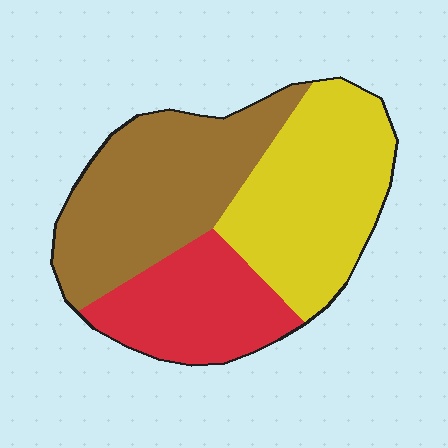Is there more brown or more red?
Brown.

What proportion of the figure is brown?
Brown covers about 40% of the figure.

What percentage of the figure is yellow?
Yellow covers roughly 35% of the figure.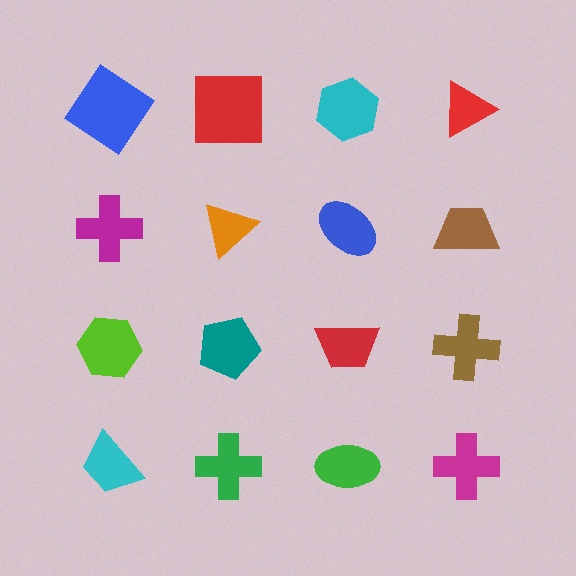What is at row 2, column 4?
A brown trapezoid.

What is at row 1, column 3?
A cyan hexagon.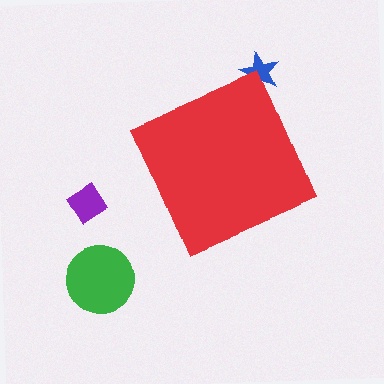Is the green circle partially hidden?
No, the green circle is fully visible.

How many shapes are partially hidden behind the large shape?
1 shape is partially hidden.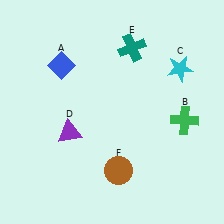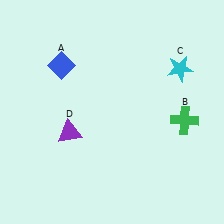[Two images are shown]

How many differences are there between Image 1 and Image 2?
There are 2 differences between the two images.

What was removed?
The brown circle (F), the teal cross (E) were removed in Image 2.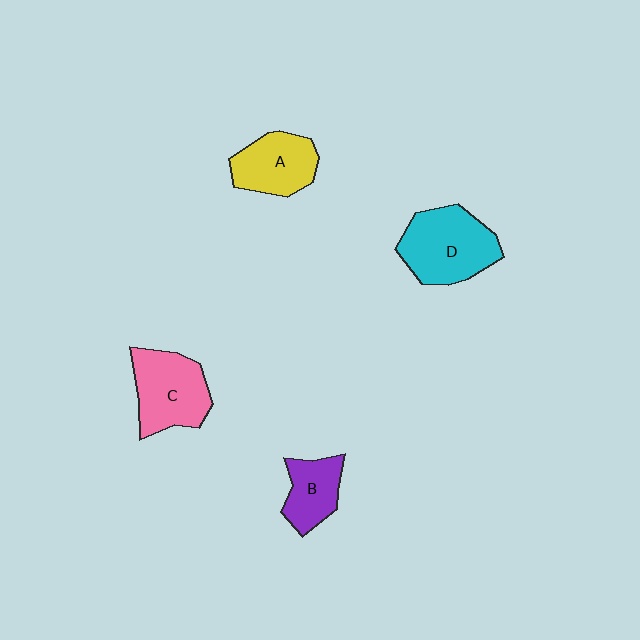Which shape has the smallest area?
Shape B (purple).